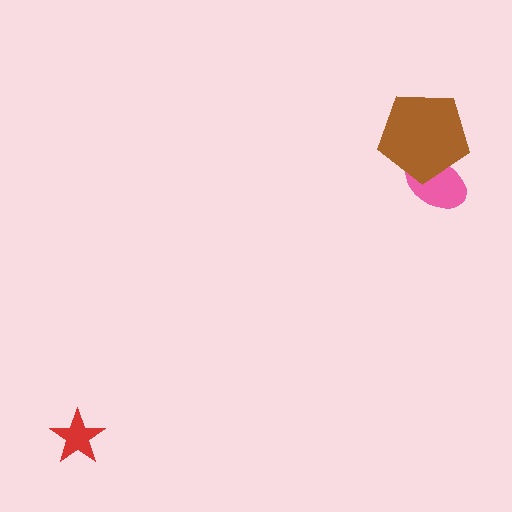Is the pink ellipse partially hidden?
Yes, it is partially covered by another shape.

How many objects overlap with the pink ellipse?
1 object overlaps with the pink ellipse.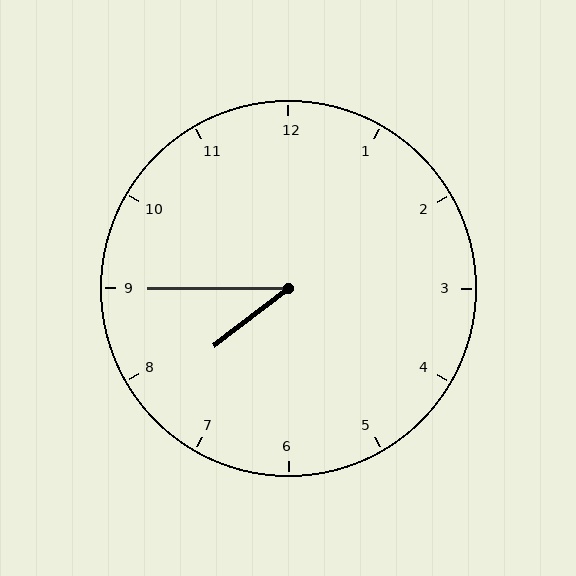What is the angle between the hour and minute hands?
Approximately 38 degrees.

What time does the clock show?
7:45.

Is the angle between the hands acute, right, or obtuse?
It is acute.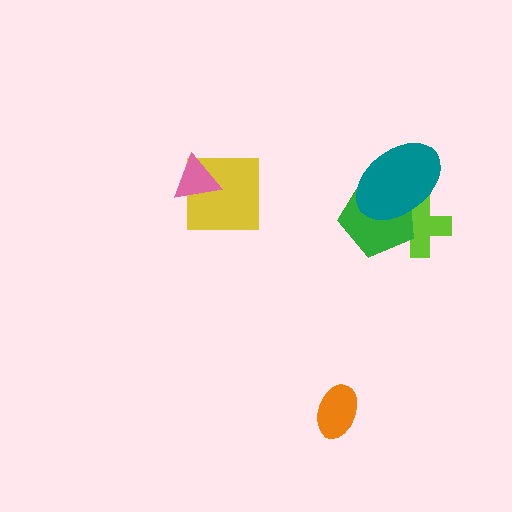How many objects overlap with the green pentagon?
2 objects overlap with the green pentagon.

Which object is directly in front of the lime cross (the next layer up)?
The green pentagon is directly in front of the lime cross.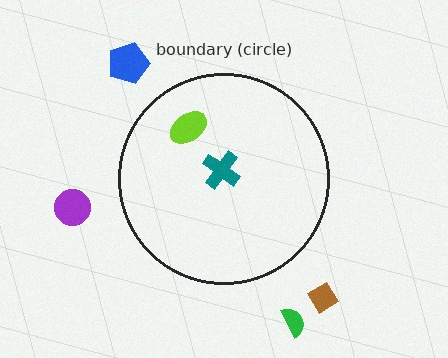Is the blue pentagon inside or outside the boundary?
Outside.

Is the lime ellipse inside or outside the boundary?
Inside.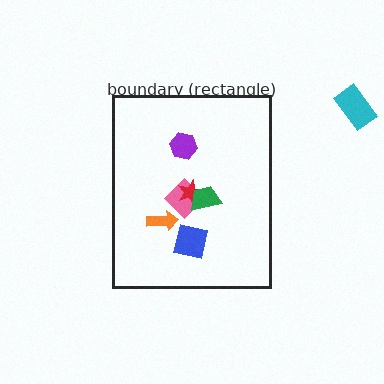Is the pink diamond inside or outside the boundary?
Inside.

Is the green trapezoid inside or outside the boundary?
Inside.